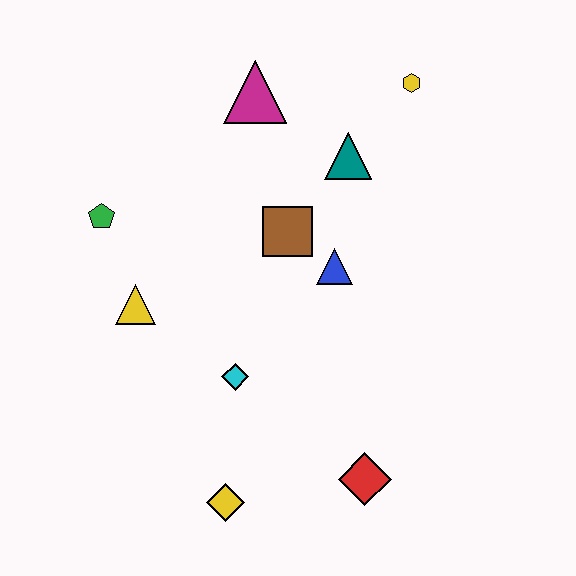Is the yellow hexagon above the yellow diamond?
Yes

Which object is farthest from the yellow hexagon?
The yellow diamond is farthest from the yellow hexagon.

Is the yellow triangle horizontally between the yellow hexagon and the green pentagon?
Yes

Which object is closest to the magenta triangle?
The teal triangle is closest to the magenta triangle.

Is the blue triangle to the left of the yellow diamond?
No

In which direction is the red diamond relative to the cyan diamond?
The red diamond is to the right of the cyan diamond.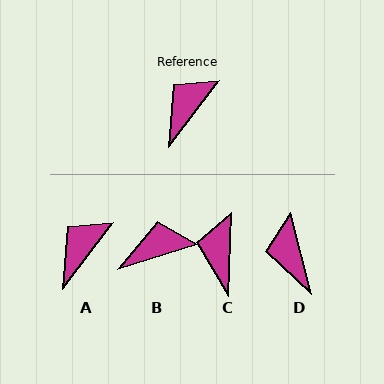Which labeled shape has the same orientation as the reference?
A.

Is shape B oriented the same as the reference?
No, it is off by about 35 degrees.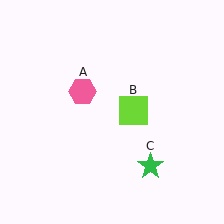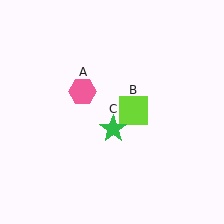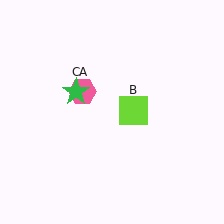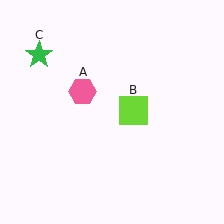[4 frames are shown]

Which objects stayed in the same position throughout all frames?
Pink hexagon (object A) and lime square (object B) remained stationary.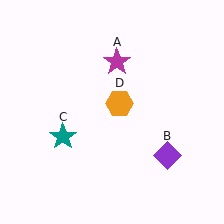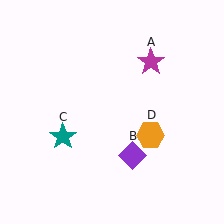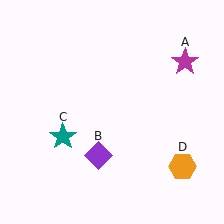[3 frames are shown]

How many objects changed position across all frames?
3 objects changed position: magenta star (object A), purple diamond (object B), orange hexagon (object D).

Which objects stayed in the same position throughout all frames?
Teal star (object C) remained stationary.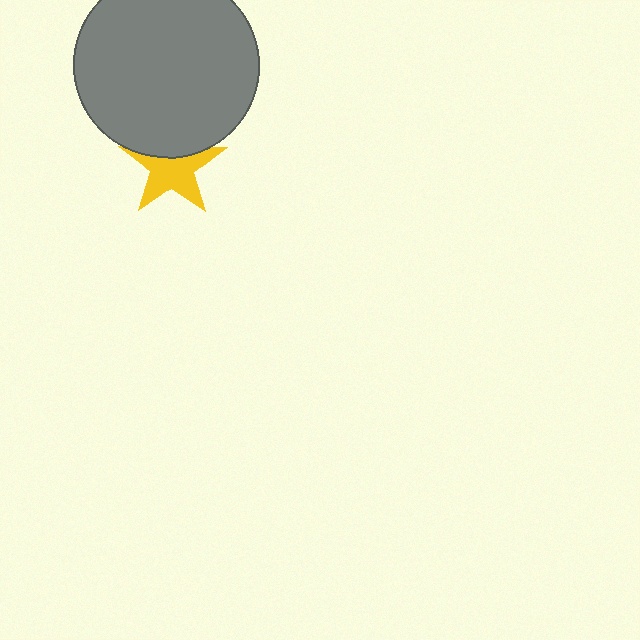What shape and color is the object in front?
The object in front is a gray circle.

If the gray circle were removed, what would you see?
You would see the complete yellow star.